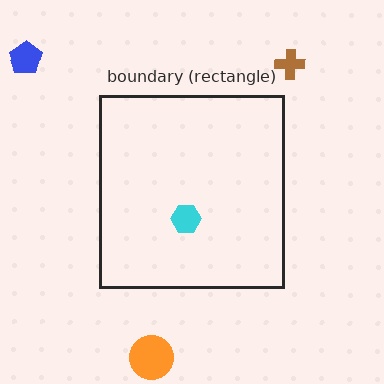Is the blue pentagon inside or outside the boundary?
Outside.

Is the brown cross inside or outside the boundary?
Outside.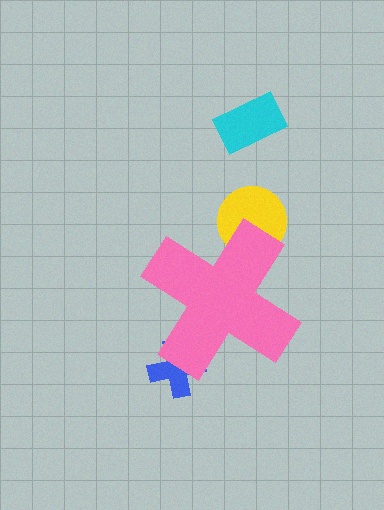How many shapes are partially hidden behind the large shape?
2 shapes are partially hidden.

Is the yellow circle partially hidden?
Yes, the yellow circle is partially hidden behind the pink cross.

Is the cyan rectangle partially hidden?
No, the cyan rectangle is fully visible.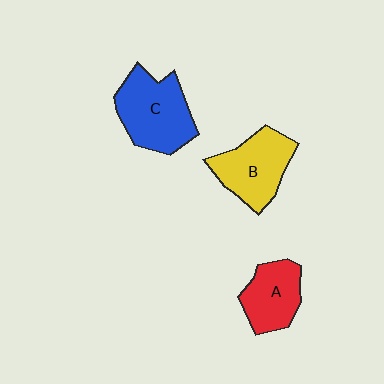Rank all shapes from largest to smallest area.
From largest to smallest: C (blue), B (yellow), A (red).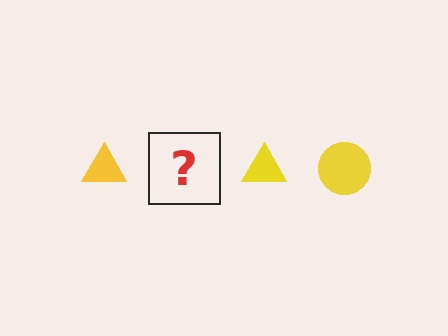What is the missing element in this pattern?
The missing element is a yellow circle.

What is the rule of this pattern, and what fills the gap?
The rule is that the pattern cycles through triangle, circle shapes in yellow. The gap should be filled with a yellow circle.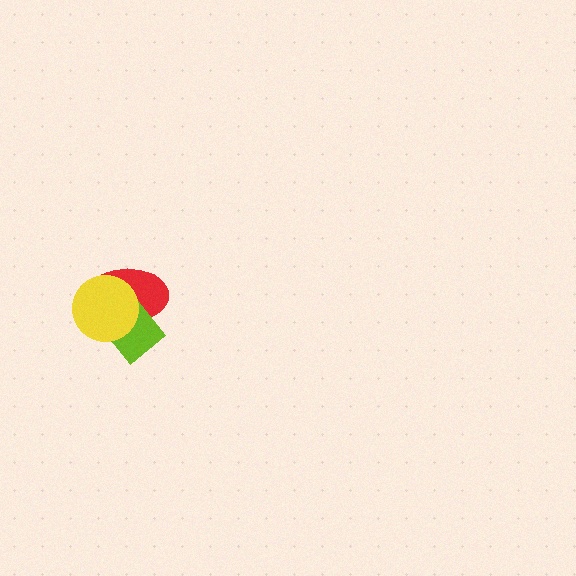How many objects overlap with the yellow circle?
2 objects overlap with the yellow circle.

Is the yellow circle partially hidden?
No, no other shape covers it.